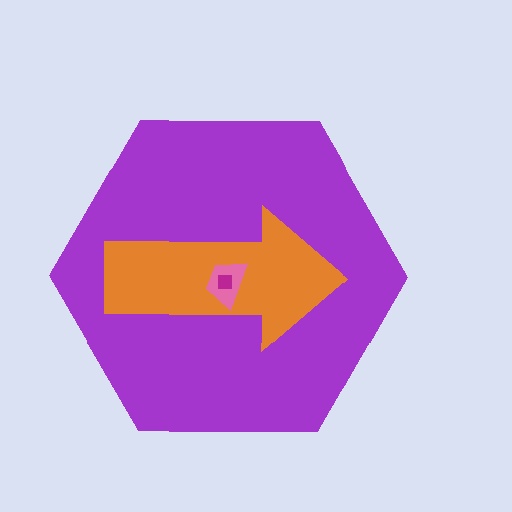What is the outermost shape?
The purple hexagon.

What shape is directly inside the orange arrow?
The pink trapezoid.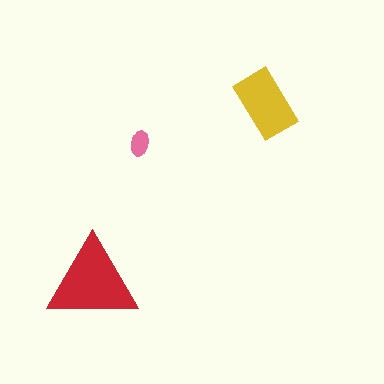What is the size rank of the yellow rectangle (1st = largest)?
2nd.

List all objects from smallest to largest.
The pink ellipse, the yellow rectangle, the red triangle.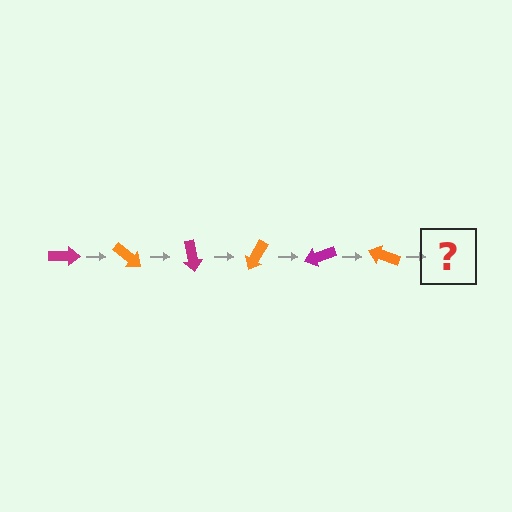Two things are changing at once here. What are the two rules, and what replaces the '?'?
The two rules are that it rotates 40 degrees each step and the color cycles through magenta and orange. The '?' should be a magenta arrow, rotated 240 degrees from the start.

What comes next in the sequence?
The next element should be a magenta arrow, rotated 240 degrees from the start.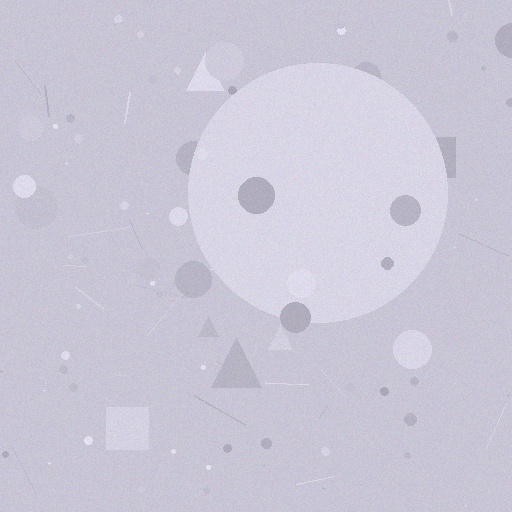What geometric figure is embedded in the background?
A circle is embedded in the background.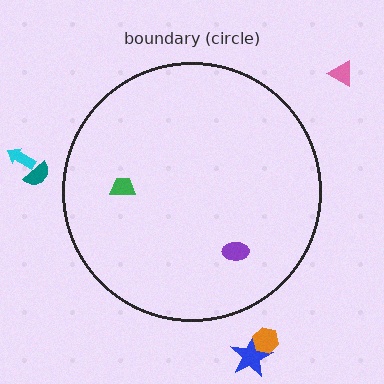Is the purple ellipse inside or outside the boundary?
Inside.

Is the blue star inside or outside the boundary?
Outside.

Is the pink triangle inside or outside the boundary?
Outside.